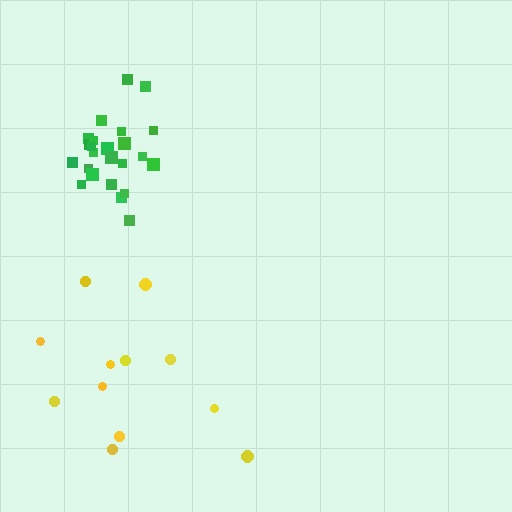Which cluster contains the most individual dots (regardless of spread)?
Green (24).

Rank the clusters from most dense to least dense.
green, yellow.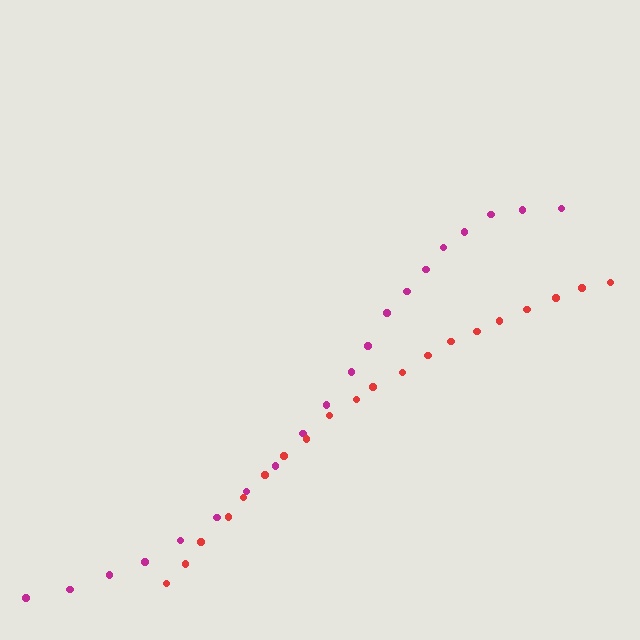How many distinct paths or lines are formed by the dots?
There are 2 distinct paths.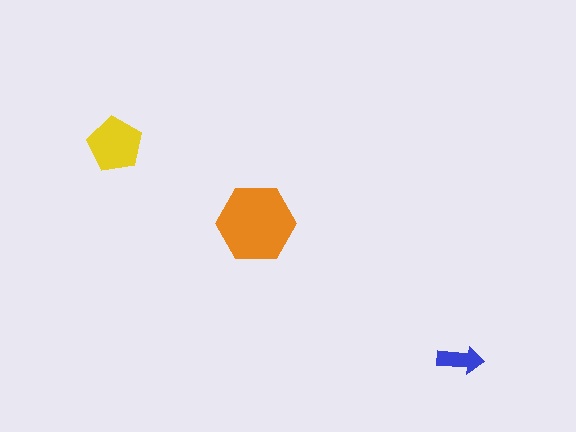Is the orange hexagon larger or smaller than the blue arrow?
Larger.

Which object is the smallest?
The blue arrow.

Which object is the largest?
The orange hexagon.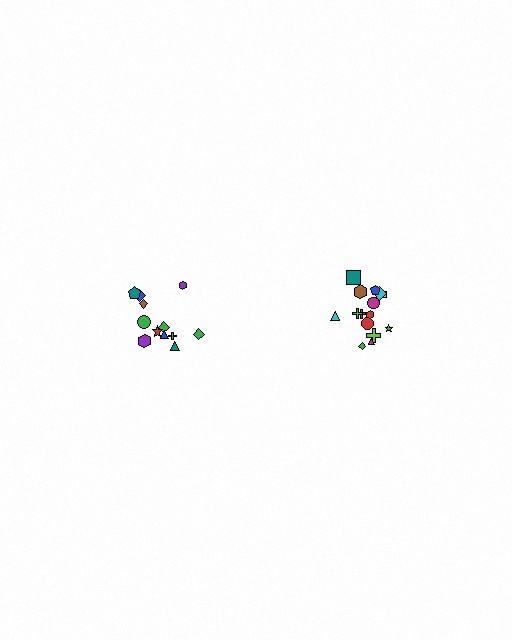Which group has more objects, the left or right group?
The right group.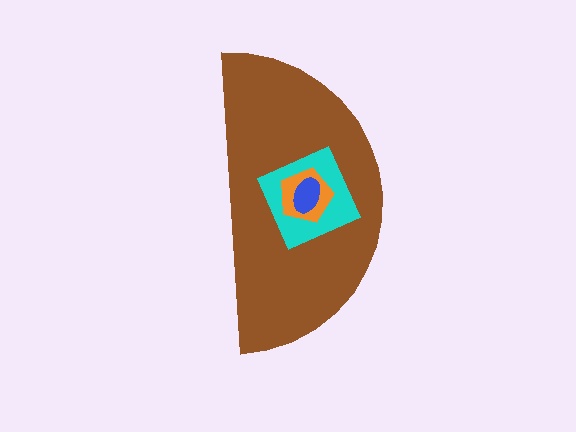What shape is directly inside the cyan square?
The orange pentagon.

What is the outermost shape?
The brown semicircle.